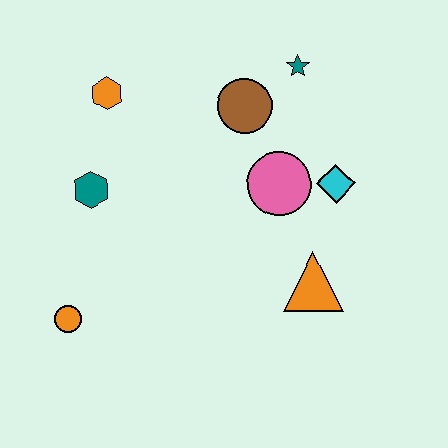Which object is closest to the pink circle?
The cyan diamond is closest to the pink circle.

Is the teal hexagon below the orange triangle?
No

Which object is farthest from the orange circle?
The teal star is farthest from the orange circle.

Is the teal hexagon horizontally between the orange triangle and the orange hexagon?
No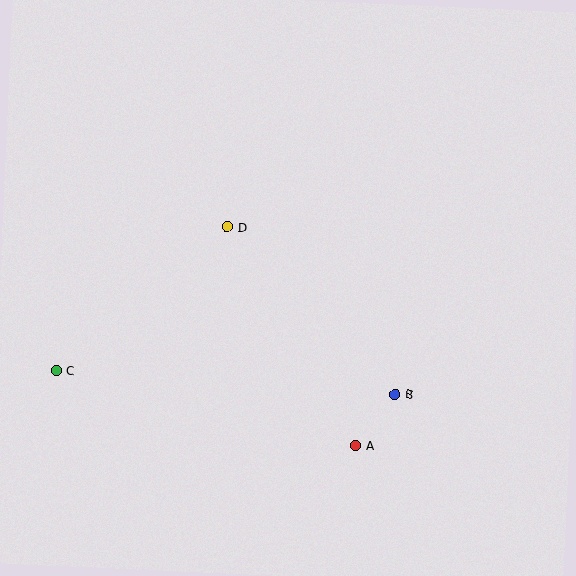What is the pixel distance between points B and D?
The distance between B and D is 237 pixels.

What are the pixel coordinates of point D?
Point D is at (227, 227).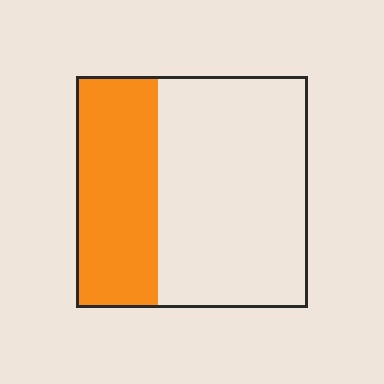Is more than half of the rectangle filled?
No.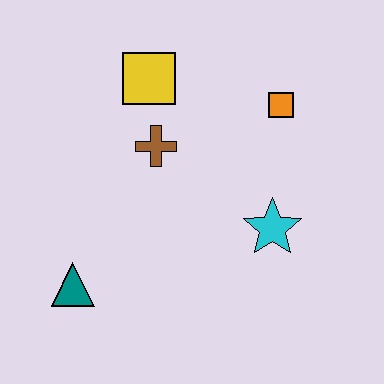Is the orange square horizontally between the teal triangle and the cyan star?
No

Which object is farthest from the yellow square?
The teal triangle is farthest from the yellow square.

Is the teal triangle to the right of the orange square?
No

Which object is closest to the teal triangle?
The brown cross is closest to the teal triangle.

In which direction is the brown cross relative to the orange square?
The brown cross is to the left of the orange square.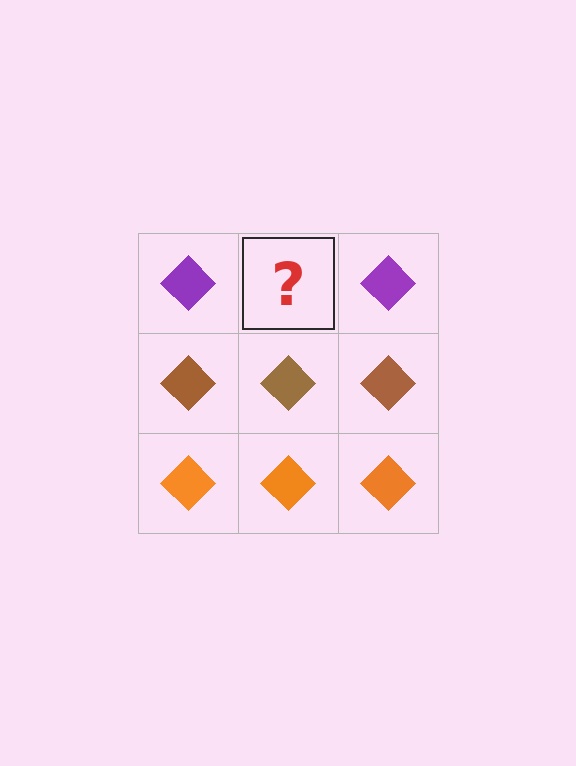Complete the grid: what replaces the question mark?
The question mark should be replaced with a purple diamond.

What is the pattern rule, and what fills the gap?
The rule is that each row has a consistent color. The gap should be filled with a purple diamond.